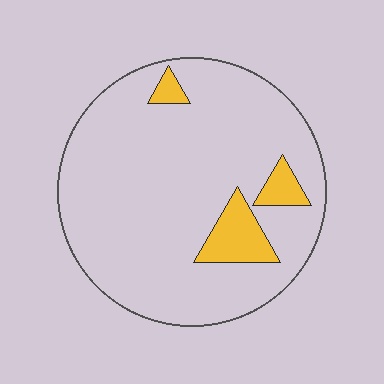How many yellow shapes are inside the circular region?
3.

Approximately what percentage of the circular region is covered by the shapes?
Approximately 10%.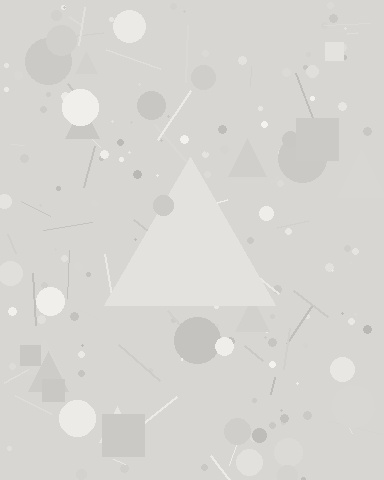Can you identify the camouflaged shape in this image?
The camouflaged shape is a triangle.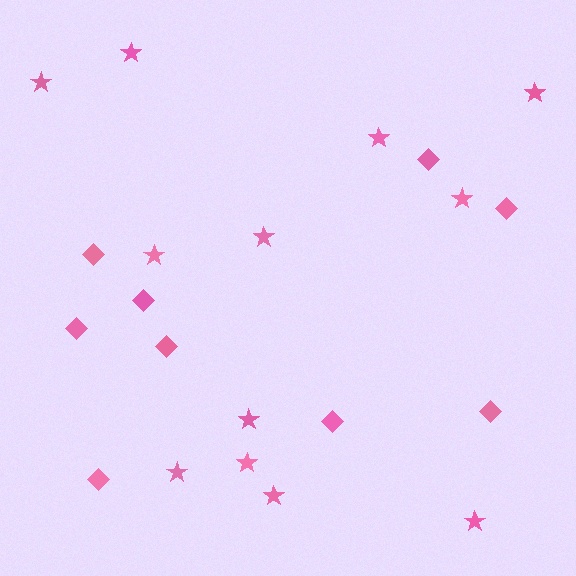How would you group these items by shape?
There are 2 groups: one group of diamonds (9) and one group of stars (12).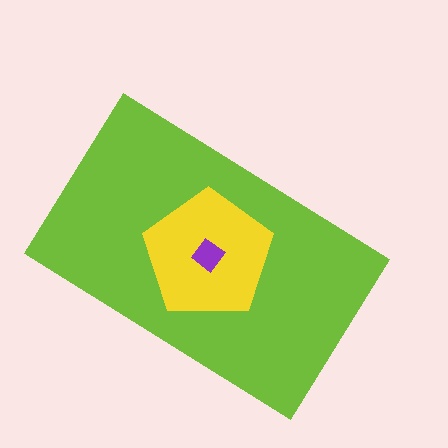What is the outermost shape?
The lime rectangle.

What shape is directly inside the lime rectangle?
The yellow pentagon.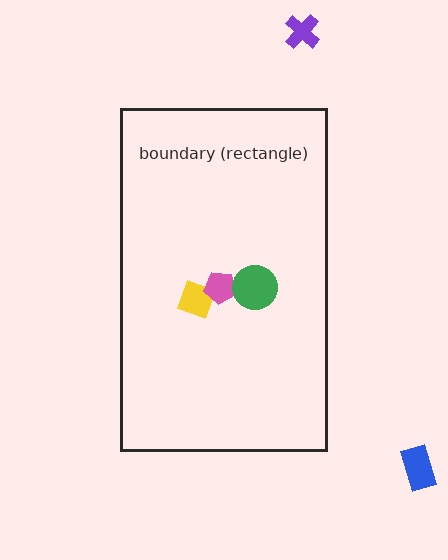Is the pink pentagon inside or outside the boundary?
Inside.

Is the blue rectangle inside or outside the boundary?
Outside.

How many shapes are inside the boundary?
3 inside, 2 outside.